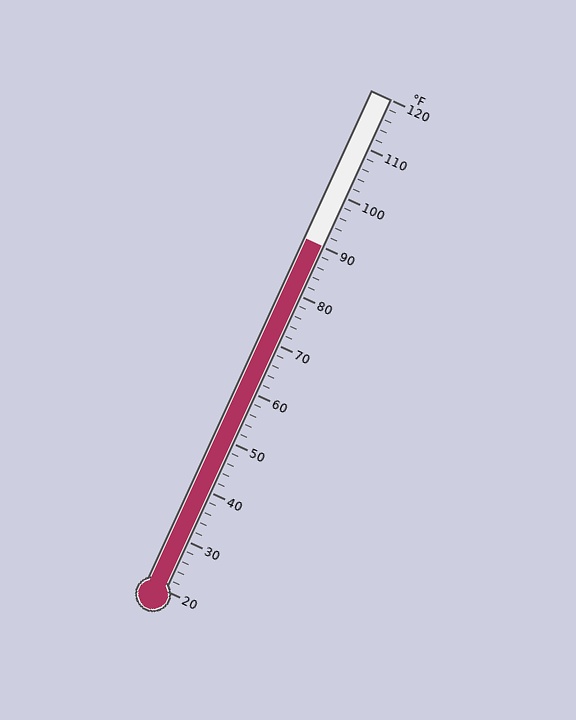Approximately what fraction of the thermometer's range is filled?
The thermometer is filled to approximately 70% of its range.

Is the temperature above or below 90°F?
The temperature is at 90°F.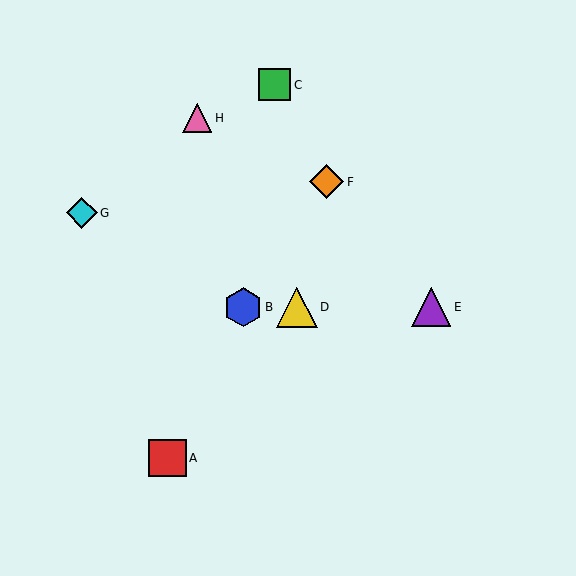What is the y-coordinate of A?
Object A is at y≈458.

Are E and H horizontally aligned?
No, E is at y≈307 and H is at y≈118.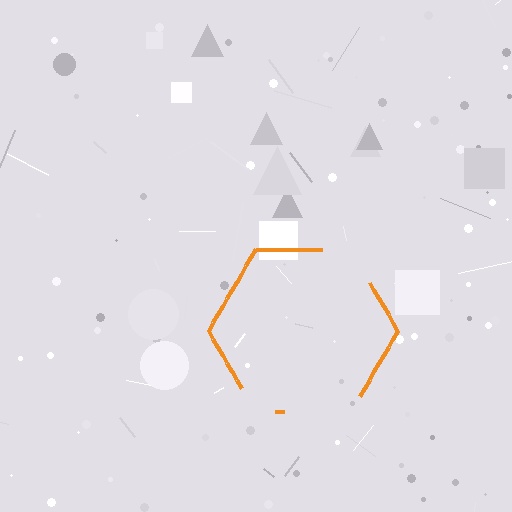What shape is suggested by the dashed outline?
The dashed outline suggests a hexagon.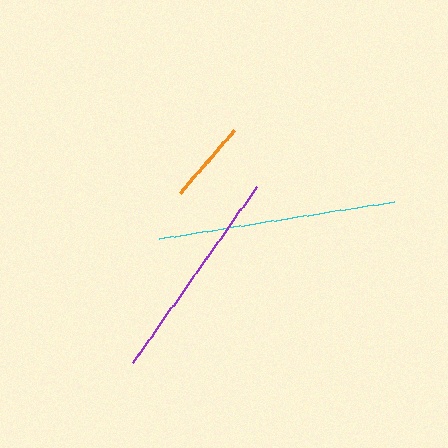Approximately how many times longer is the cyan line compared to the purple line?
The cyan line is approximately 1.1 times the length of the purple line.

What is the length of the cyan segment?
The cyan segment is approximately 238 pixels long.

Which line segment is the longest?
The cyan line is the longest at approximately 238 pixels.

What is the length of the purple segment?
The purple segment is approximately 216 pixels long.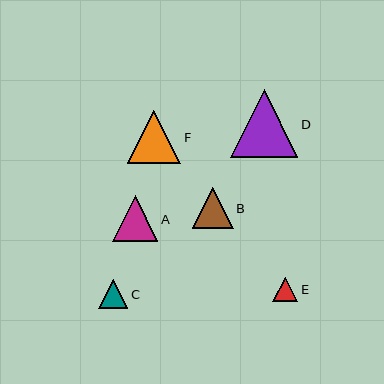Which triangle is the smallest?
Triangle E is the smallest with a size of approximately 25 pixels.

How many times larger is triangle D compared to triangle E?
Triangle D is approximately 2.7 times the size of triangle E.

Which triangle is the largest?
Triangle D is the largest with a size of approximately 67 pixels.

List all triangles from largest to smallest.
From largest to smallest: D, F, A, B, C, E.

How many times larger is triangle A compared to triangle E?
Triangle A is approximately 1.8 times the size of triangle E.